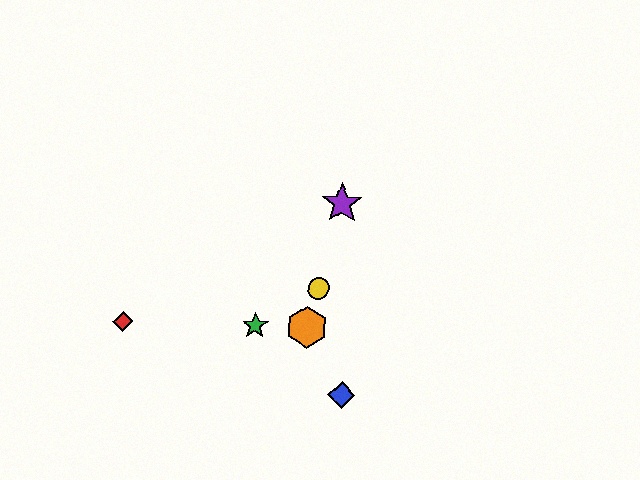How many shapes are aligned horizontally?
3 shapes (the red diamond, the green star, the orange hexagon) are aligned horizontally.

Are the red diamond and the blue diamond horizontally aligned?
No, the red diamond is at y≈322 and the blue diamond is at y≈395.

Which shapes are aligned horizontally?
The red diamond, the green star, the orange hexagon are aligned horizontally.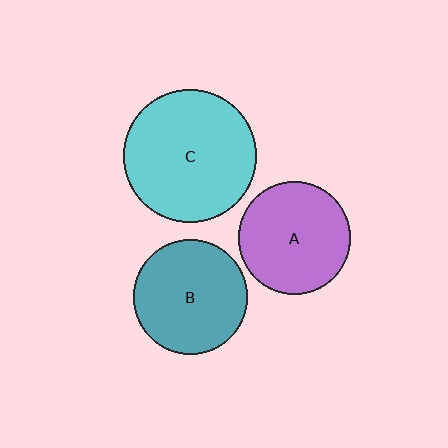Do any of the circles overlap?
No, none of the circles overlap.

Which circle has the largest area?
Circle C (cyan).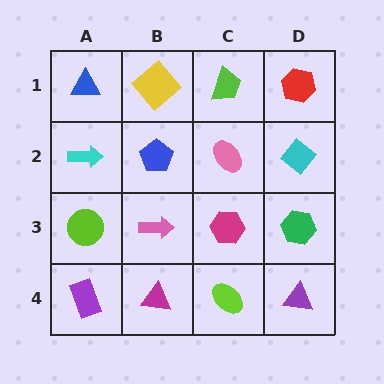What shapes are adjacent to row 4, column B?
A pink arrow (row 3, column B), a purple rectangle (row 4, column A), a lime ellipse (row 4, column C).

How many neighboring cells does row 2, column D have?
3.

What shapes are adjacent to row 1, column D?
A cyan diamond (row 2, column D), a lime trapezoid (row 1, column C).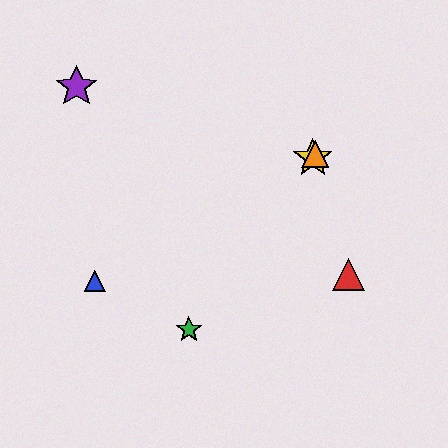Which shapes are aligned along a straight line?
The green star, the yellow star, the orange triangle are aligned along a straight line.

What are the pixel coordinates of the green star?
The green star is at (189, 330).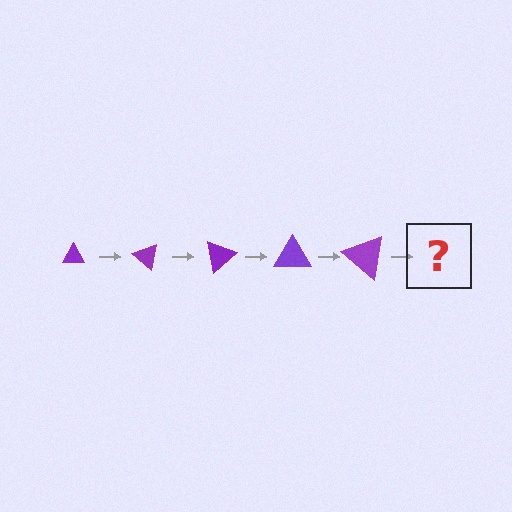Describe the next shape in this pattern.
It should be a triangle, larger than the previous one and rotated 200 degrees from the start.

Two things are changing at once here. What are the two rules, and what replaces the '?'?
The two rules are that the triangle grows larger each step and it rotates 40 degrees each step. The '?' should be a triangle, larger than the previous one and rotated 200 degrees from the start.